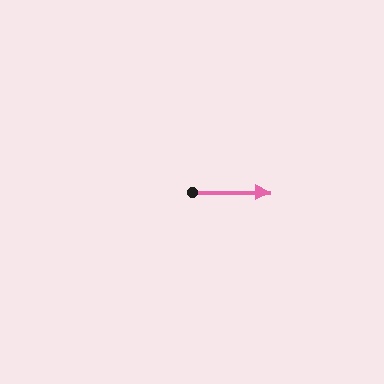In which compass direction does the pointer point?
East.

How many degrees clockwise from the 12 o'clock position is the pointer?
Approximately 90 degrees.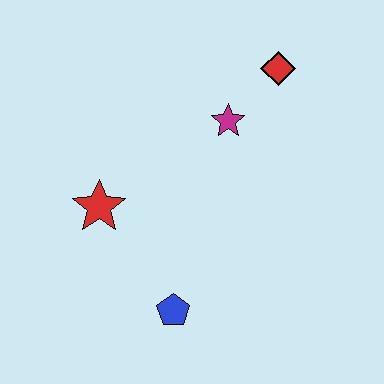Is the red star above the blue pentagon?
Yes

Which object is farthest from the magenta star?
The blue pentagon is farthest from the magenta star.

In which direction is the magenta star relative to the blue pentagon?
The magenta star is above the blue pentagon.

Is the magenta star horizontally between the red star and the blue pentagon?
No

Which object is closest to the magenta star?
The red diamond is closest to the magenta star.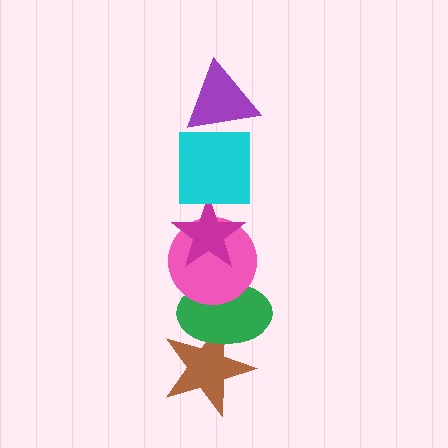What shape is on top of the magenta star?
The cyan square is on top of the magenta star.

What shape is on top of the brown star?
The green ellipse is on top of the brown star.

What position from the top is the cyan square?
The cyan square is 2nd from the top.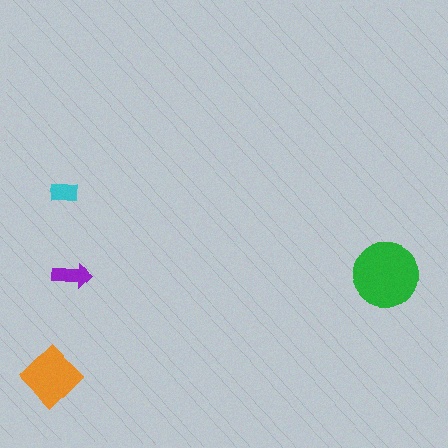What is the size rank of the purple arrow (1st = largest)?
3rd.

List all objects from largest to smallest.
The green circle, the orange diamond, the purple arrow, the cyan rectangle.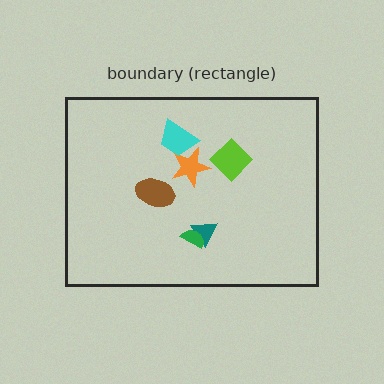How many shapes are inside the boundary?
6 inside, 0 outside.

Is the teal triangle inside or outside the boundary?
Inside.